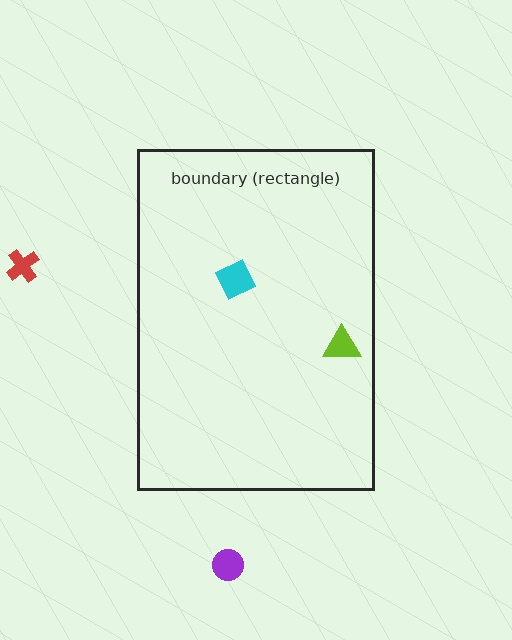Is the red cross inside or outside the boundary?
Outside.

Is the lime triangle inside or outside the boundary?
Inside.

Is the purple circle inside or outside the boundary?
Outside.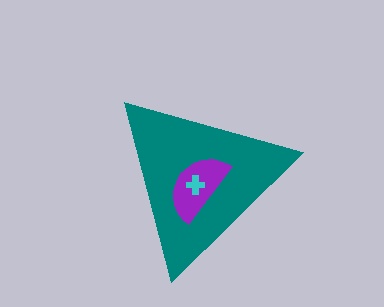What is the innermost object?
The cyan cross.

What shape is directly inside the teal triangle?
The purple semicircle.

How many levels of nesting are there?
3.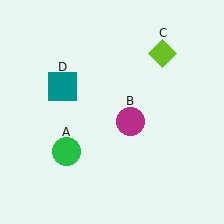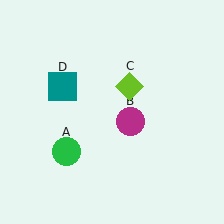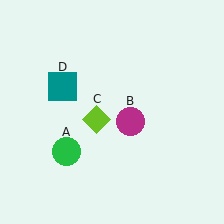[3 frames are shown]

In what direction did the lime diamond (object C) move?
The lime diamond (object C) moved down and to the left.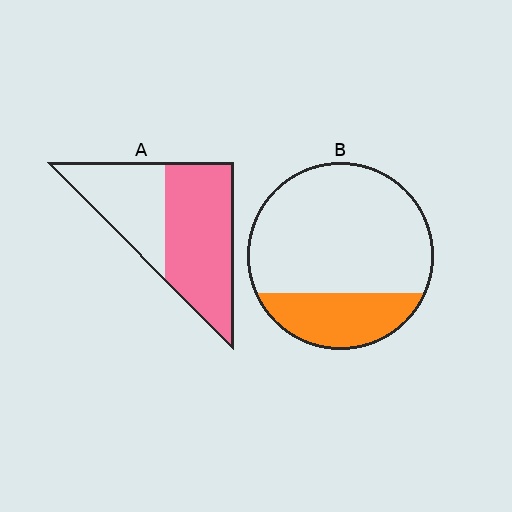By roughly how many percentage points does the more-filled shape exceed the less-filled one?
By roughly 35 percentage points (A over B).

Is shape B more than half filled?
No.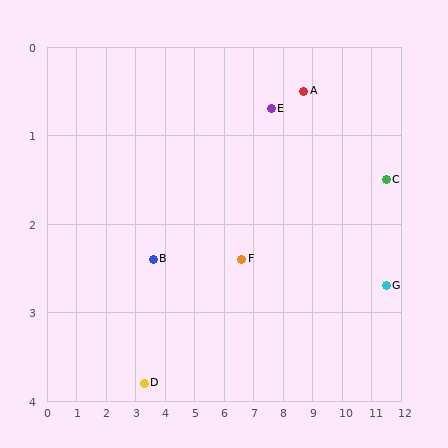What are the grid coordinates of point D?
Point D is at approximately (3.3, 3.8).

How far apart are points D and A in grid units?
Points D and A are about 6.3 grid units apart.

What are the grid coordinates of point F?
Point F is at approximately (6.6, 2.4).